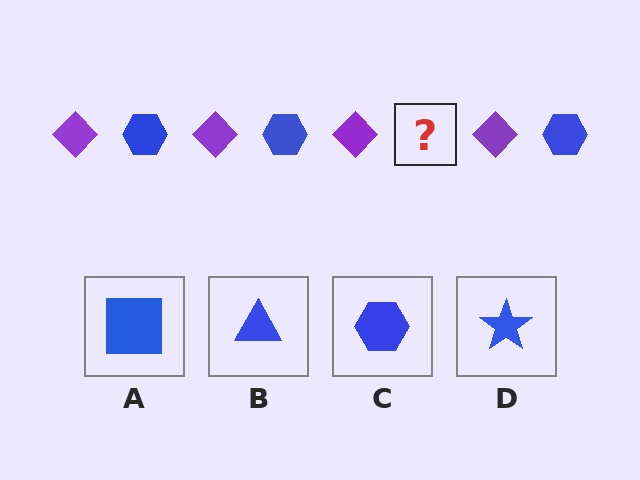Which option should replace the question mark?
Option C.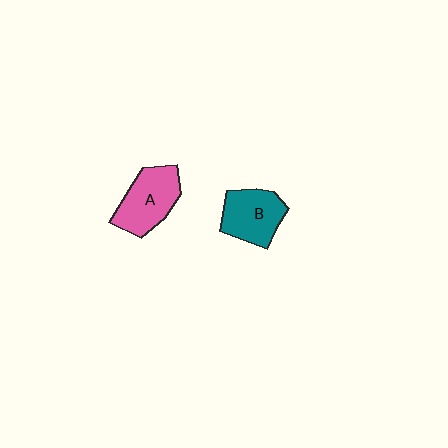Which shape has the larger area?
Shape A (pink).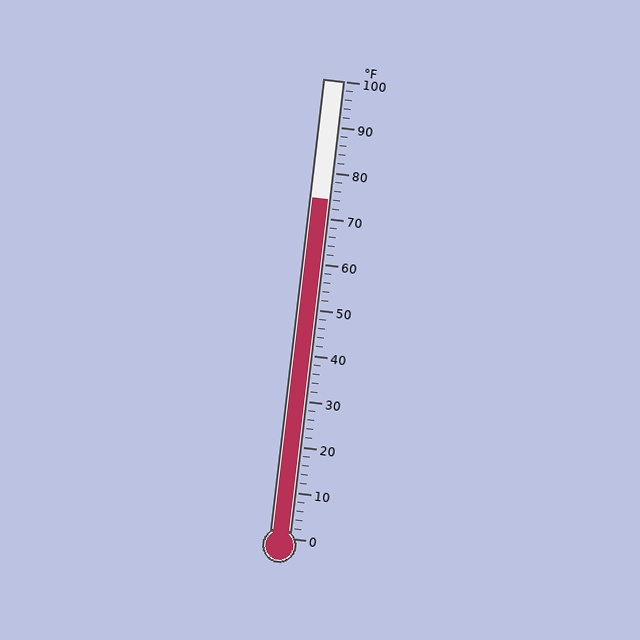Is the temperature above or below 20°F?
The temperature is above 20°F.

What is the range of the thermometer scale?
The thermometer scale ranges from 0°F to 100°F.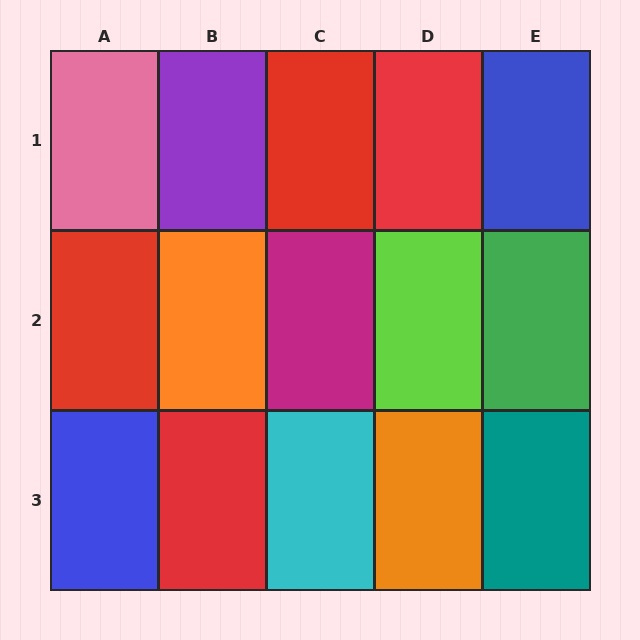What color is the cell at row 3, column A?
Blue.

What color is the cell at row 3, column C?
Cyan.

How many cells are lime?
1 cell is lime.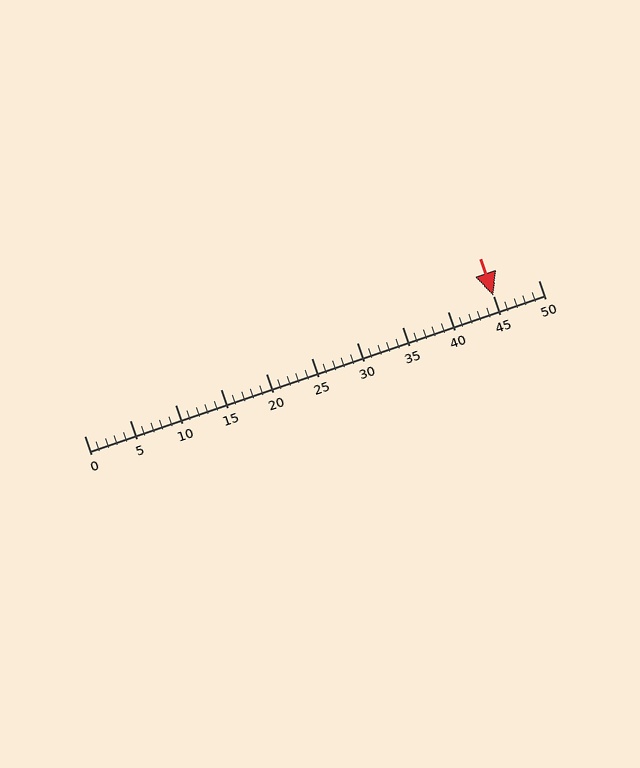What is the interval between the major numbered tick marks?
The major tick marks are spaced 5 units apart.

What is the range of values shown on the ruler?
The ruler shows values from 0 to 50.